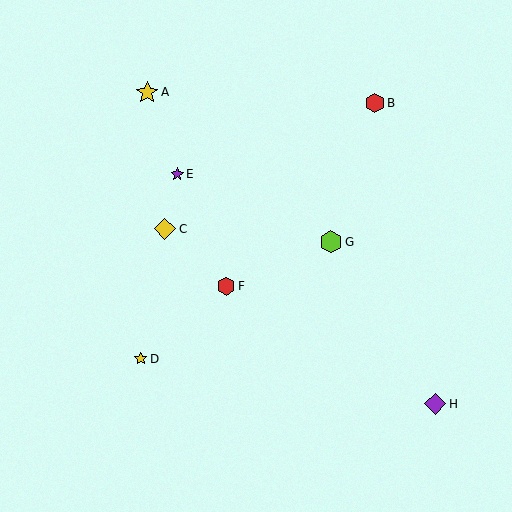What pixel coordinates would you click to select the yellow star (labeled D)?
Click at (141, 359) to select the yellow star D.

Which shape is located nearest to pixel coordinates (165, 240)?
The yellow diamond (labeled C) at (165, 229) is nearest to that location.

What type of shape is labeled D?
Shape D is a yellow star.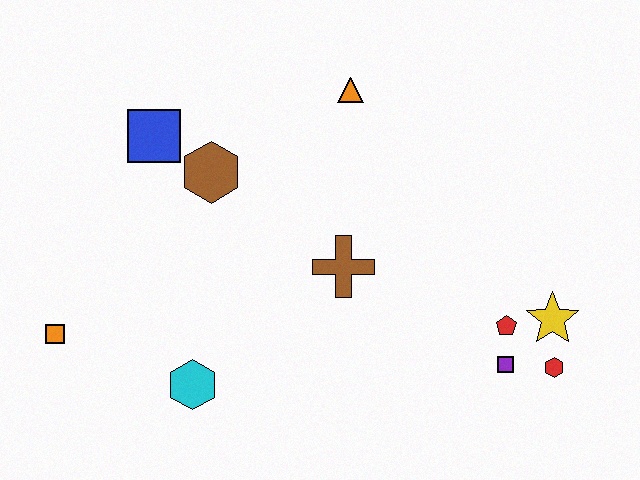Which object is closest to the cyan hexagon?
The orange square is closest to the cyan hexagon.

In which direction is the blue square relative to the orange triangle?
The blue square is to the left of the orange triangle.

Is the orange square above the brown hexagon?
No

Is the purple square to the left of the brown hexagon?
No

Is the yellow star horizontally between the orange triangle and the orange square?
No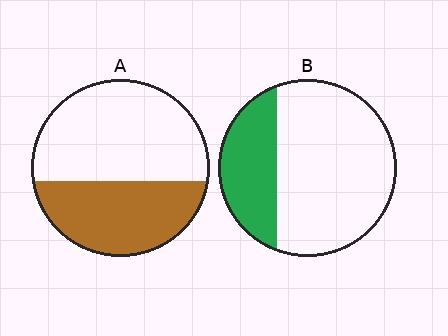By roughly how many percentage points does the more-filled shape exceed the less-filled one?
By roughly 10 percentage points (A over B).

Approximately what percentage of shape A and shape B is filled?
A is approximately 40% and B is approximately 30%.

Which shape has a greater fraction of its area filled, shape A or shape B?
Shape A.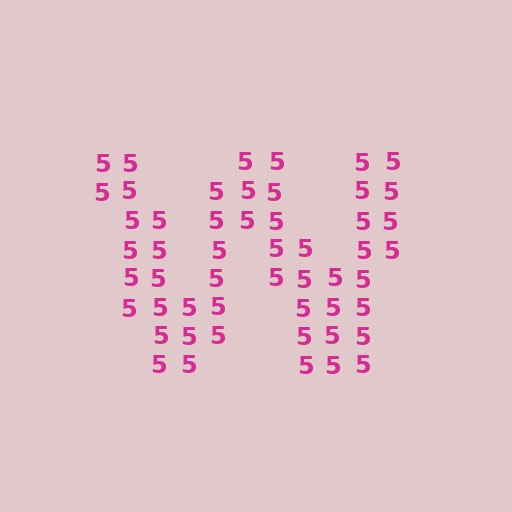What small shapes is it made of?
It is made of small digit 5's.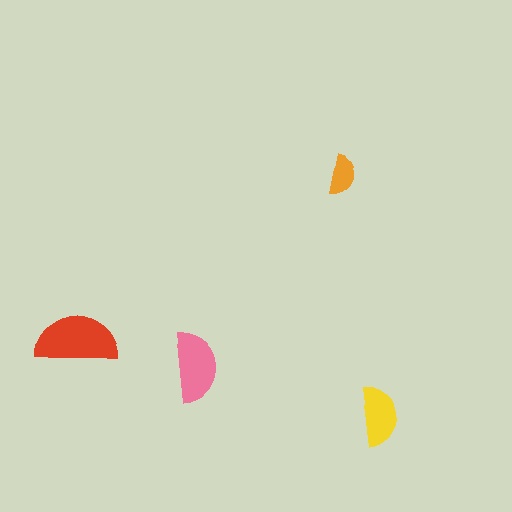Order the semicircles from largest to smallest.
the red one, the pink one, the yellow one, the orange one.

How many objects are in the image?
There are 4 objects in the image.